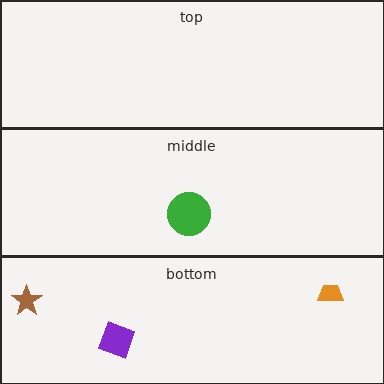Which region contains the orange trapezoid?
The bottom region.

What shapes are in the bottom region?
The brown star, the purple diamond, the orange trapezoid.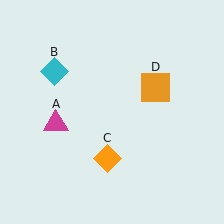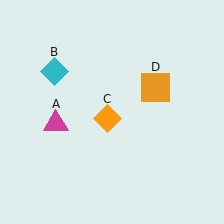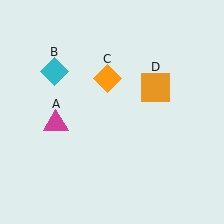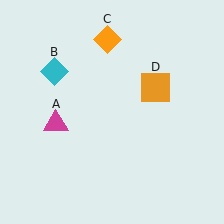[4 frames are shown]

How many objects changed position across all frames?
1 object changed position: orange diamond (object C).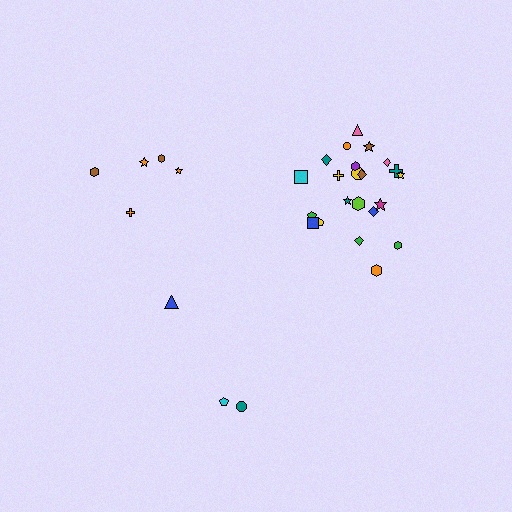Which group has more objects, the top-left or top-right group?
The top-right group.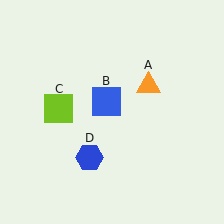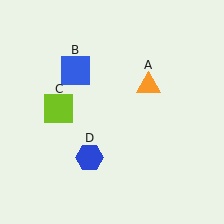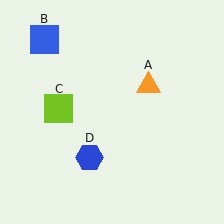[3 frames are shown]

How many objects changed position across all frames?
1 object changed position: blue square (object B).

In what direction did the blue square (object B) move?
The blue square (object B) moved up and to the left.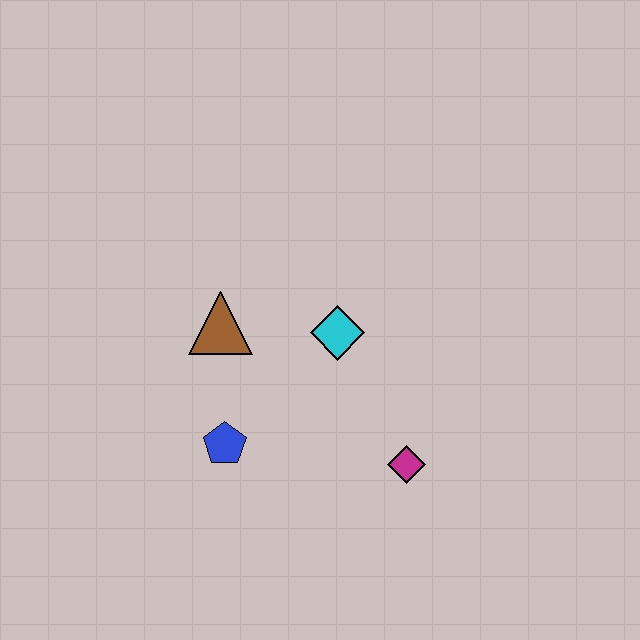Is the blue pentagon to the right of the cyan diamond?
No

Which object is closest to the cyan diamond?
The brown triangle is closest to the cyan diamond.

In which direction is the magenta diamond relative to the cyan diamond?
The magenta diamond is below the cyan diamond.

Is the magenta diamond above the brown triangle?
No